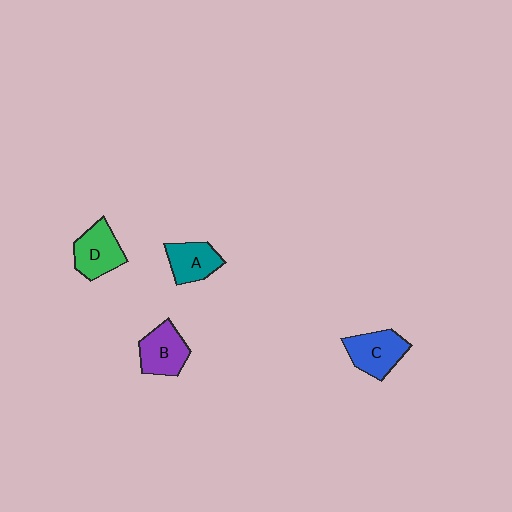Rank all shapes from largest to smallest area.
From largest to smallest: C (blue), D (green), B (purple), A (teal).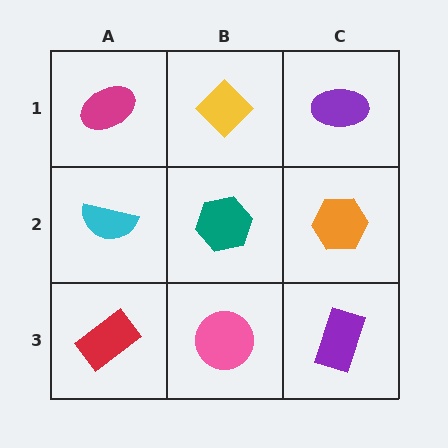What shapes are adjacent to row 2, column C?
A purple ellipse (row 1, column C), a purple rectangle (row 3, column C), a teal hexagon (row 2, column B).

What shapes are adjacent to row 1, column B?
A teal hexagon (row 2, column B), a magenta ellipse (row 1, column A), a purple ellipse (row 1, column C).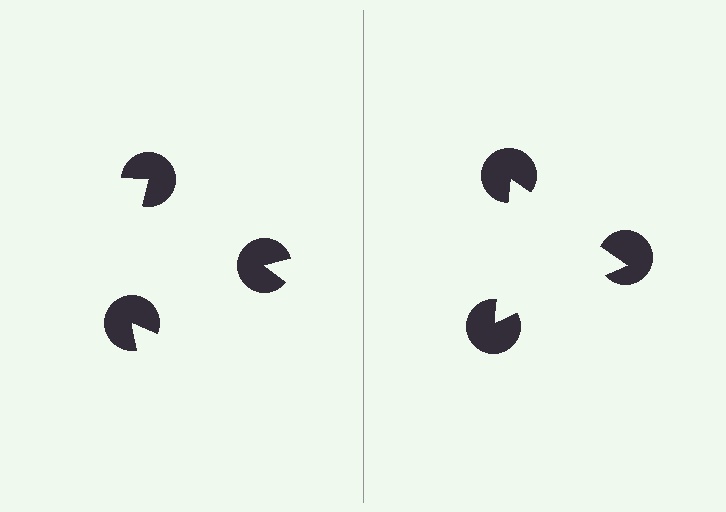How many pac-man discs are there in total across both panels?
6 — 3 on each side.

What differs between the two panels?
The pac-man discs are positioned identically on both sides; only the wedge orientations differ. On the right they align to a triangle; on the left they are misaligned.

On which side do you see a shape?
An illusory triangle appears on the right side. On the left side the wedge cuts are rotated, so no coherent shape forms.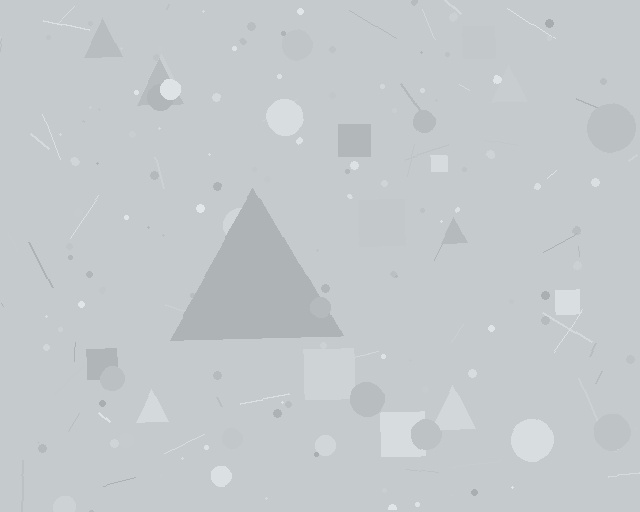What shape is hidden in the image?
A triangle is hidden in the image.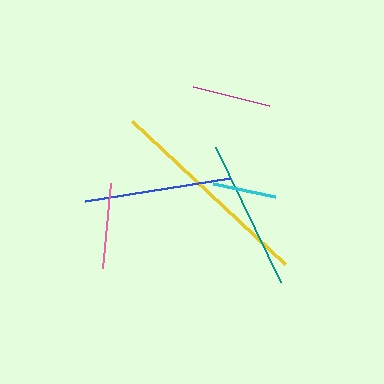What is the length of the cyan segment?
The cyan segment is approximately 63 pixels long.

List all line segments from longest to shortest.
From longest to shortest: yellow, teal, blue, pink, magenta, cyan.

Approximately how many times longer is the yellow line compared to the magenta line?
The yellow line is approximately 2.7 times the length of the magenta line.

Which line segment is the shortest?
The cyan line is the shortest at approximately 63 pixels.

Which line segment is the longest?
The yellow line is the longest at approximately 210 pixels.